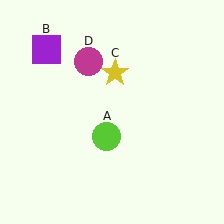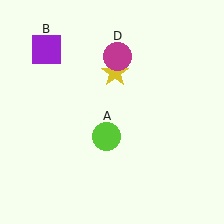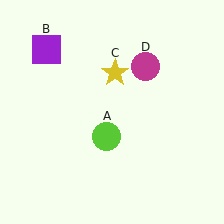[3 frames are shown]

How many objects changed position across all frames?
1 object changed position: magenta circle (object D).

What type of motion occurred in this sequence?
The magenta circle (object D) rotated clockwise around the center of the scene.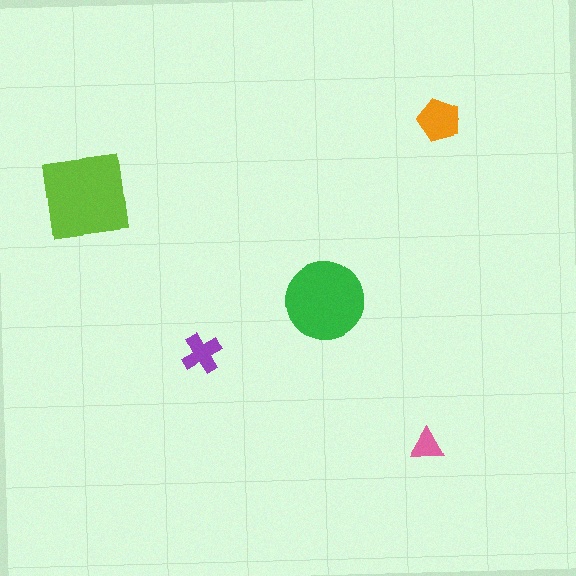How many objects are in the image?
There are 5 objects in the image.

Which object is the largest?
The lime square.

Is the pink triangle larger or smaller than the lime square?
Smaller.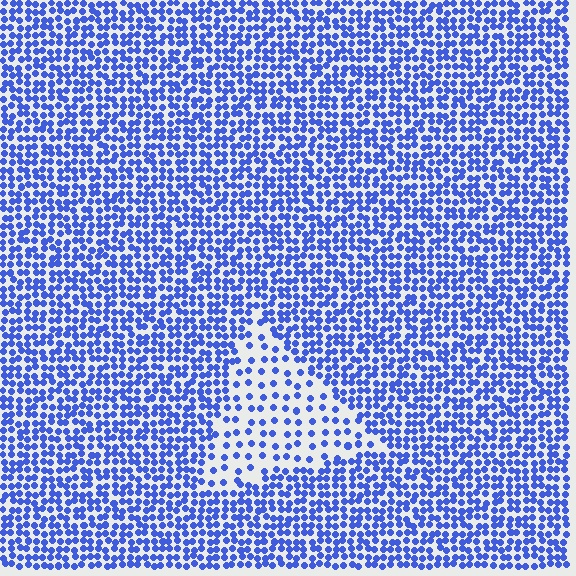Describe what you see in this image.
The image contains small blue elements arranged at two different densities. A triangle-shaped region is visible where the elements are less densely packed than the surrounding area.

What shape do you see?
I see a triangle.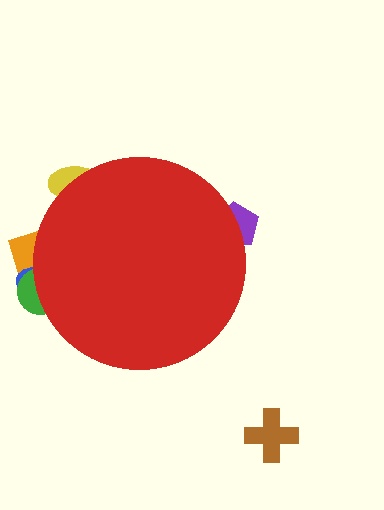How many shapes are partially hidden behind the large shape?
5 shapes are partially hidden.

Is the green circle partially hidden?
Yes, the green circle is partially hidden behind the red circle.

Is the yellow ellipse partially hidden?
Yes, the yellow ellipse is partially hidden behind the red circle.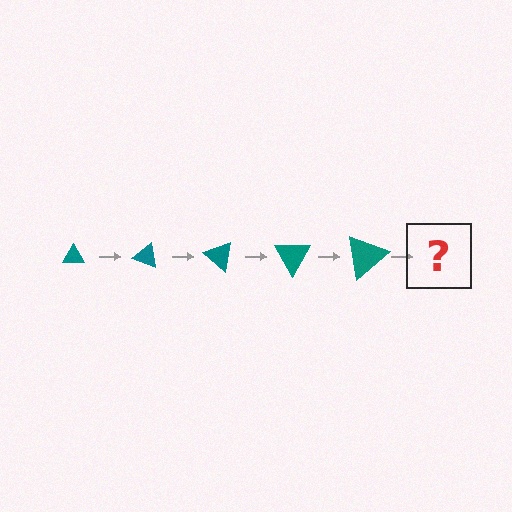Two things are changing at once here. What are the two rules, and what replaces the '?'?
The two rules are that the triangle grows larger each step and it rotates 20 degrees each step. The '?' should be a triangle, larger than the previous one and rotated 100 degrees from the start.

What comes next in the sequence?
The next element should be a triangle, larger than the previous one and rotated 100 degrees from the start.